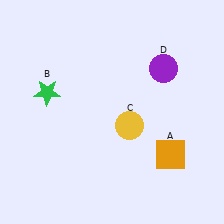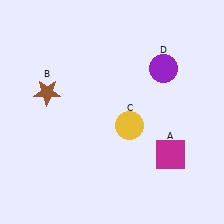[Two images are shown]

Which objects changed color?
A changed from orange to magenta. B changed from green to brown.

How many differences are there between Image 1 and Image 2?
There are 2 differences between the two images.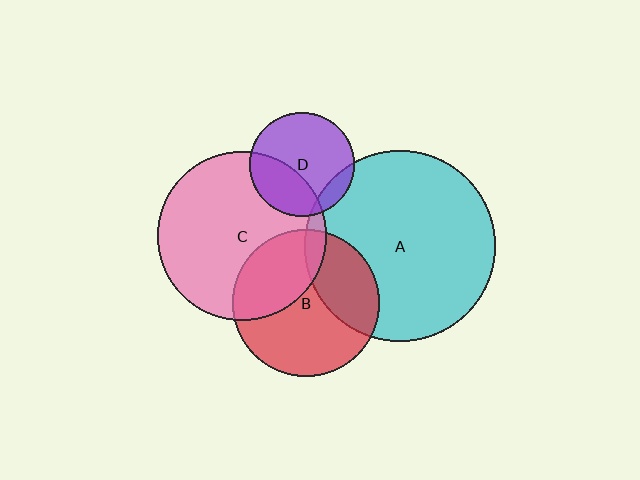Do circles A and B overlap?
Yes.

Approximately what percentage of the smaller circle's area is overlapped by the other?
Approximately 30%.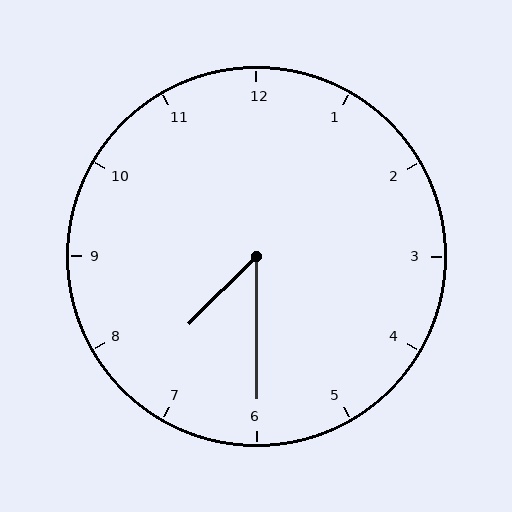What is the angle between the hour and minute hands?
Approximately 45 degrees.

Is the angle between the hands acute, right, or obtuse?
It is acute.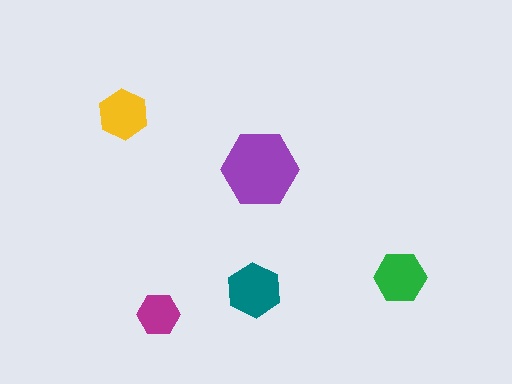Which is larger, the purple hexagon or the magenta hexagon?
The purple one.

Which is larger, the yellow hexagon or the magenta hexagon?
The yellow one.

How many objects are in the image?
There are 5 objects in the image.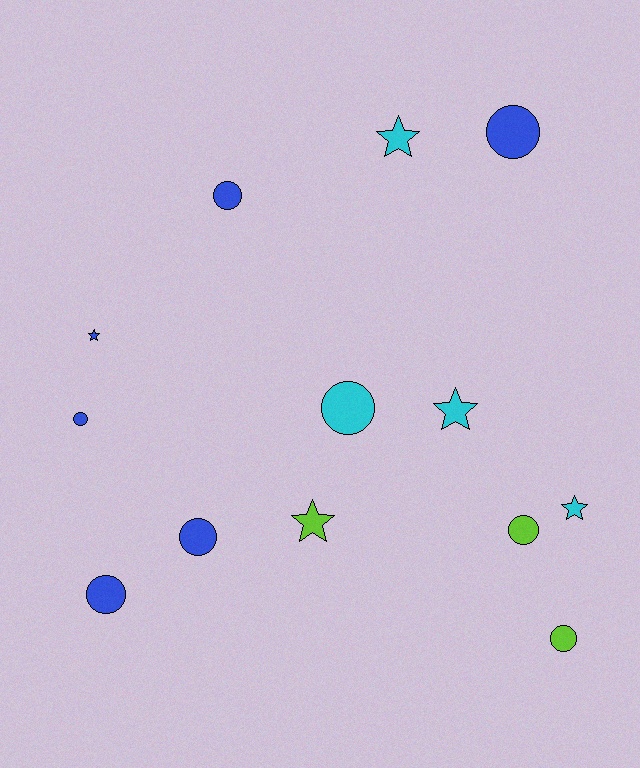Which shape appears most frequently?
Circle, with 8 objects.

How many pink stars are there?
There are no pink stars.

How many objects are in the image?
There are 13 objects.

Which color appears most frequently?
Blue, with 6 objects.